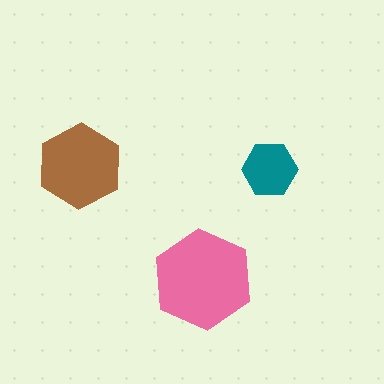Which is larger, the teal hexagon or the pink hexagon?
The pink one.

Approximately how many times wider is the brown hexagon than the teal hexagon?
About 1.5 times wider.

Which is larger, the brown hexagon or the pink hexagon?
The pink one.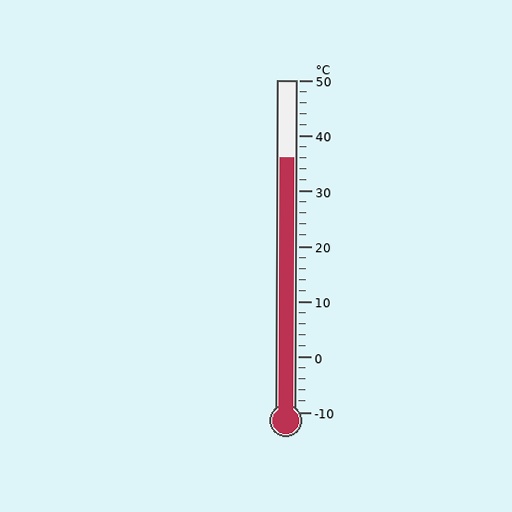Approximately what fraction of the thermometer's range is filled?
The thermometer is filled to approximately 75% of its range.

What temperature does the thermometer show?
The thermometer shows approximately 36°C.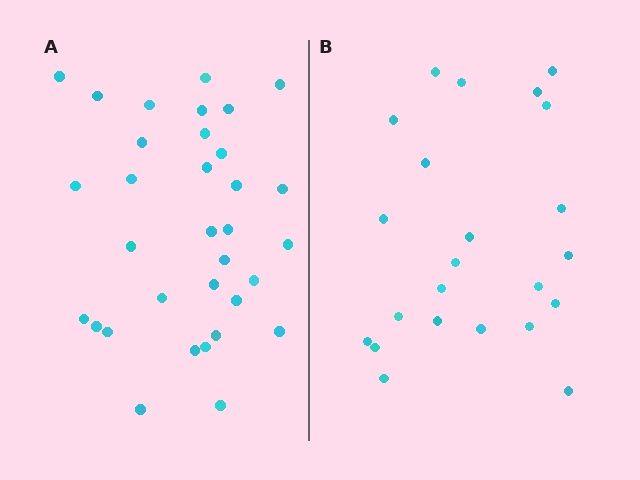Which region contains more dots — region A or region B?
Region A (the left region) has more dots.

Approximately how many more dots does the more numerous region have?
Region A has roughly 10 or so more dots than region B.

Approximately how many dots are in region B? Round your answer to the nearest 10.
About 20 dots. (The exact count is 23, which rounds to 20.)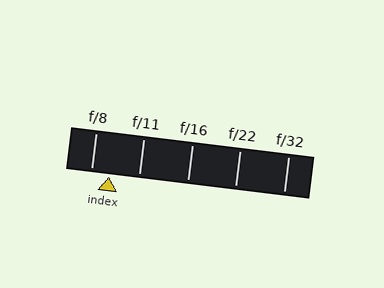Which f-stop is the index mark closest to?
The index mark is closest to f/8.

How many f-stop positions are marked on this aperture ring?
There are 5 f-stop positions marked.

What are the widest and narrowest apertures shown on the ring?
The widest aperture shown is f/8 and the narrowest is f/32.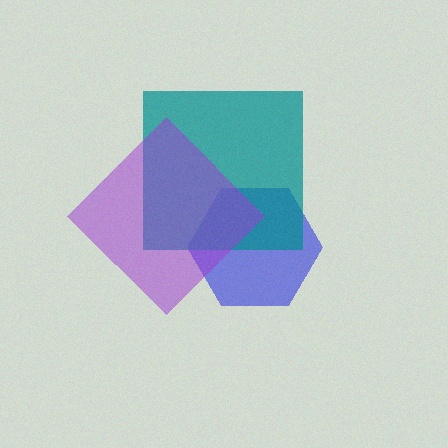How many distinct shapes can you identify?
There are 3 distinct shapes: a blue hexagon, a teal square, a purple diamond.